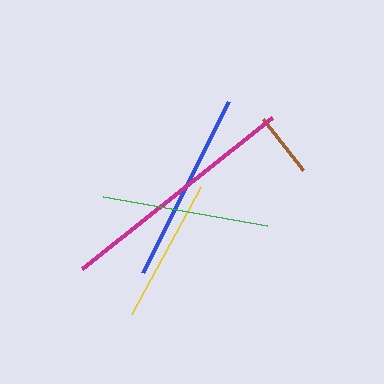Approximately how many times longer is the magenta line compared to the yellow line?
The magenta line is approximately 1.7 times the length of the yellow line.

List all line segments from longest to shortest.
From longest to shortest: magenta, blue, green, yellow, brown.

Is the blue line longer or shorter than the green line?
The blue line is longer than the green line.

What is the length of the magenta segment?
The magenta segment is approximately 243 pixels long.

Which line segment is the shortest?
The brown line is the shortest at approximately 65 pixels.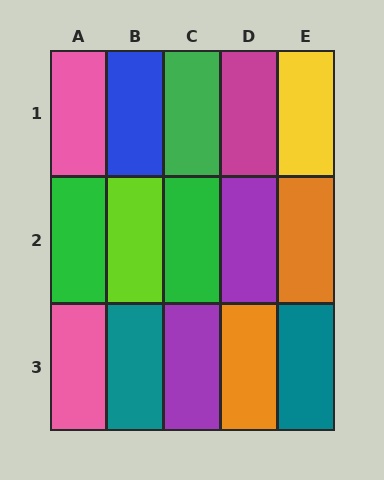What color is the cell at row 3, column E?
Teal.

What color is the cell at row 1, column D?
Magenta.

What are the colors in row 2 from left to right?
Green, lime, green, purple, orange.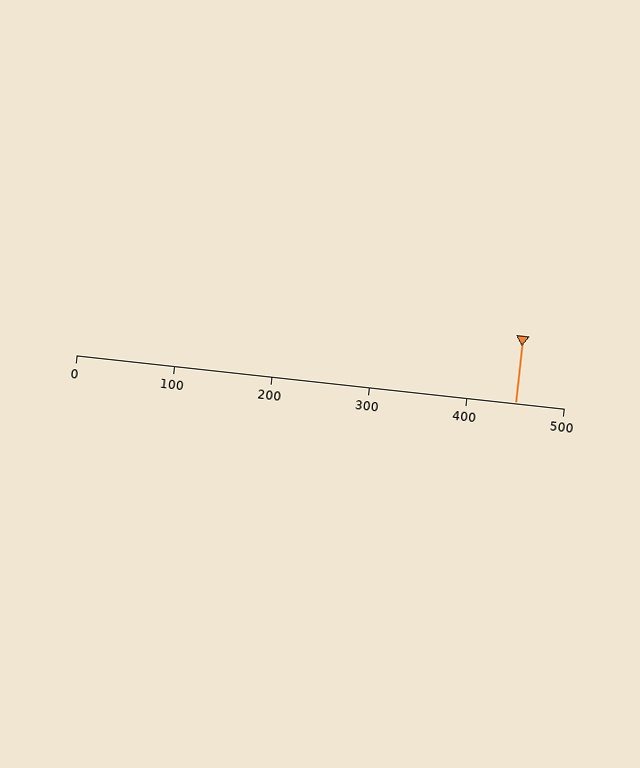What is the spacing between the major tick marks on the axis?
The major ticks are spaced 100 apart.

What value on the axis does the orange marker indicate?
The marker indicates approximately 450.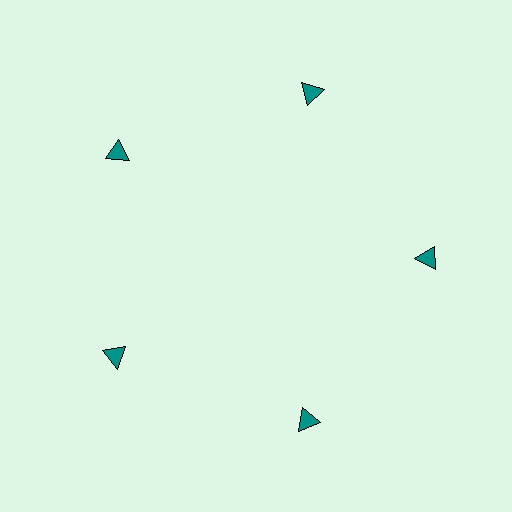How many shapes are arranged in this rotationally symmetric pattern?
There are 5 shapes, arranged in 5 groups of 1.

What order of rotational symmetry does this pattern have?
This pattern has 5-fold rotational symmetry.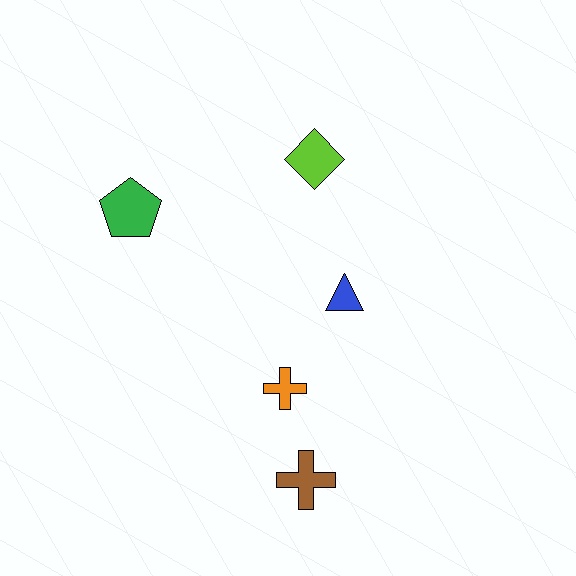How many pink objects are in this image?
There are no pink objects.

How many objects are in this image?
There are 5 objects.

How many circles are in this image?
There are no circles.